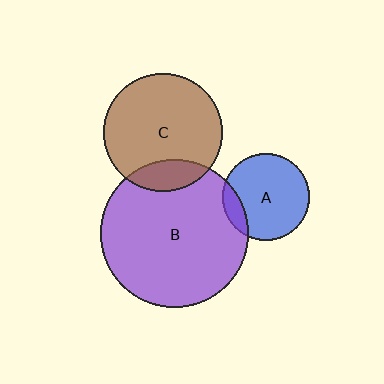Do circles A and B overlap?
Yes.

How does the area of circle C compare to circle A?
Approximately 1.9 times.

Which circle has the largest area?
Circle B (purple).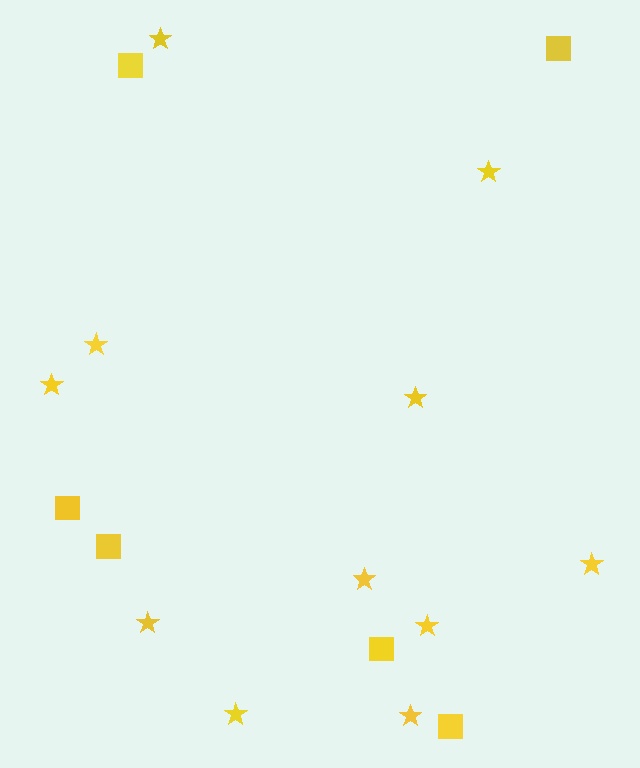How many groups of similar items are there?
There are 2 groups: one group of stars (11) and one group of squares (6).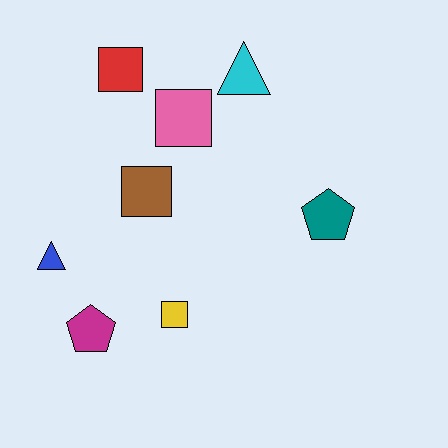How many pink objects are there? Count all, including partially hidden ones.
There is 1 pink object.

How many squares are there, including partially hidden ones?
There are 4 squares.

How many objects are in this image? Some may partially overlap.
There are 8 objects.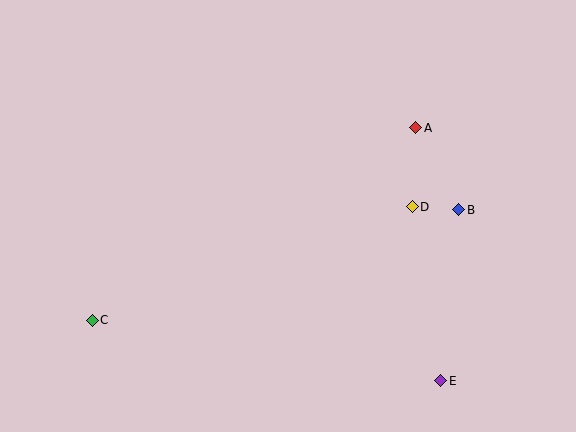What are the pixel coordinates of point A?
Point A is at (416, 128).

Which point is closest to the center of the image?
Point D at (412, 207) is closest to the center.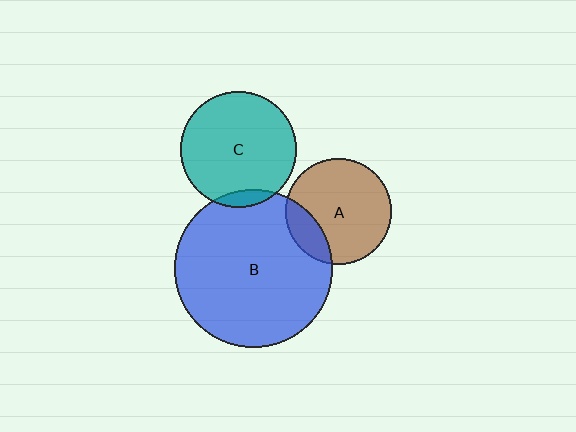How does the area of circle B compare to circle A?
Approximately 2.2 times.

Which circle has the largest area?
Circle B (blue).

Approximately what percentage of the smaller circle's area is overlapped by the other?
Approximately 20%.